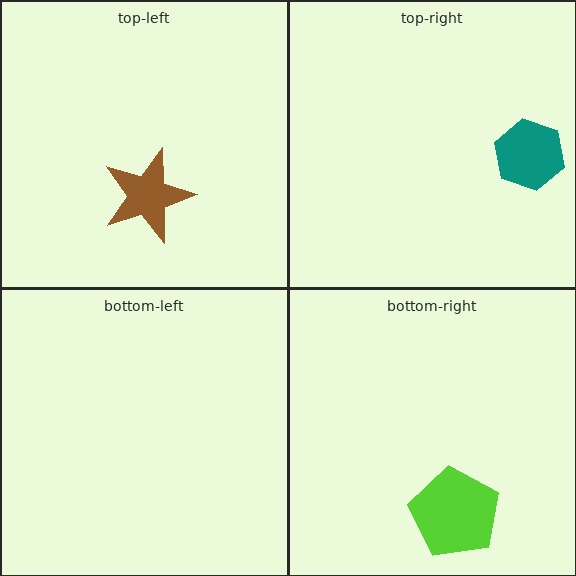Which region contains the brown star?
The top-left region.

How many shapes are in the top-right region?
1.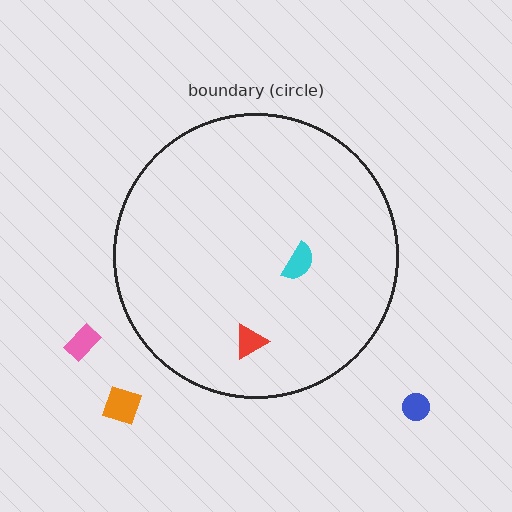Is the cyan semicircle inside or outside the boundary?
Inside.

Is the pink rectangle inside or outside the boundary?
Outside.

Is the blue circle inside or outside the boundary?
Outside.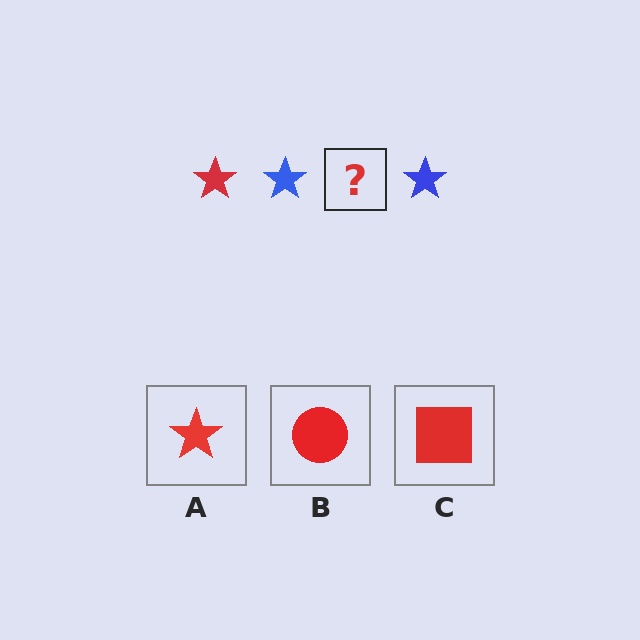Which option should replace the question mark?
Option A.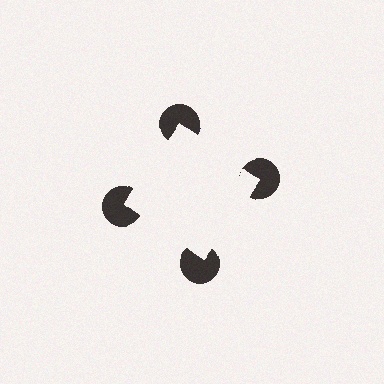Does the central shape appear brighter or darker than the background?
It typically appears slightly brighter than the background, even though no actual brightness change is drawn.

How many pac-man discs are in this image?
There are 4 — one at each vertex of the illusory square.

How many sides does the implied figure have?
4 sides.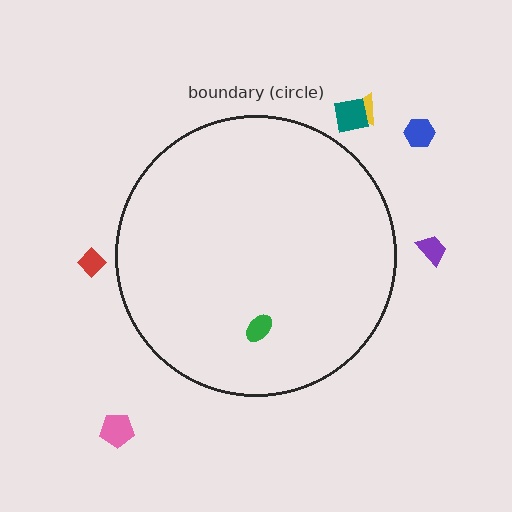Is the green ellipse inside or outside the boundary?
Inside.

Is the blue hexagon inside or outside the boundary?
Outside.